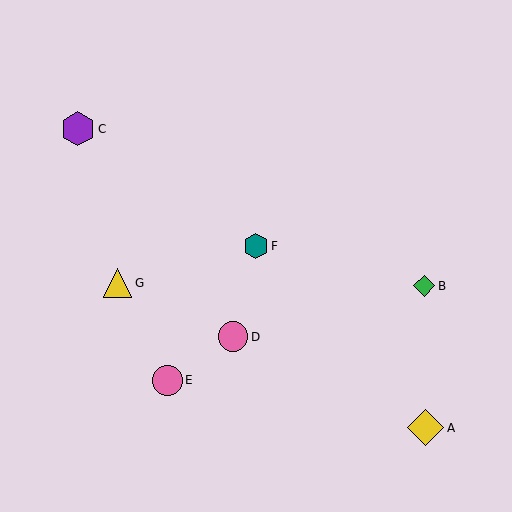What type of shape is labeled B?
Shape B is a green diamond.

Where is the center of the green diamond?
The center of the green diamond is at (424, 286).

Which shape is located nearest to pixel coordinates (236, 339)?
The pink circle (labeled D) at (233, 337) is nearest to that location.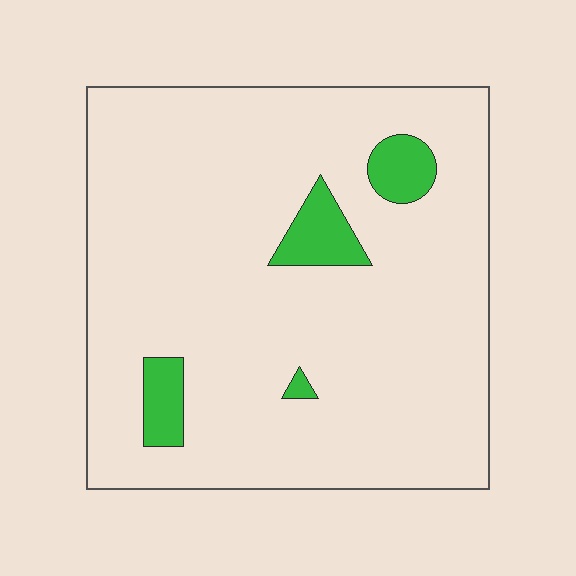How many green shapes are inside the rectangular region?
4.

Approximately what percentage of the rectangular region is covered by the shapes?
Approximately 10%.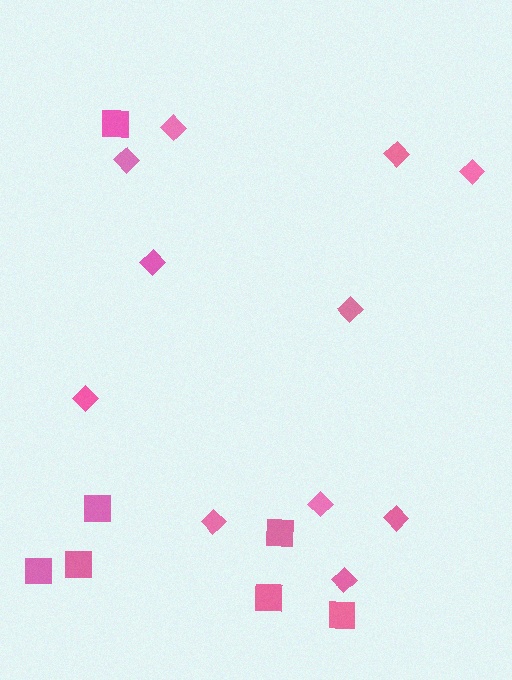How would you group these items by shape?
There are 2 groups: one group of diamonds (11) and one group of squares (7).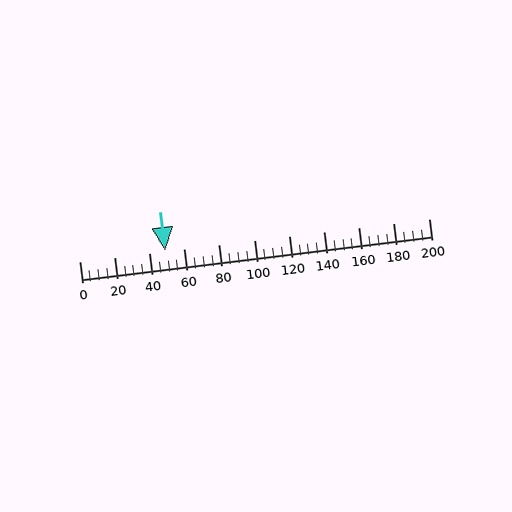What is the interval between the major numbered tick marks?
The major tick marks are spaced 20 units apart.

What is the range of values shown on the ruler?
The ruler shows values from 0 to 200.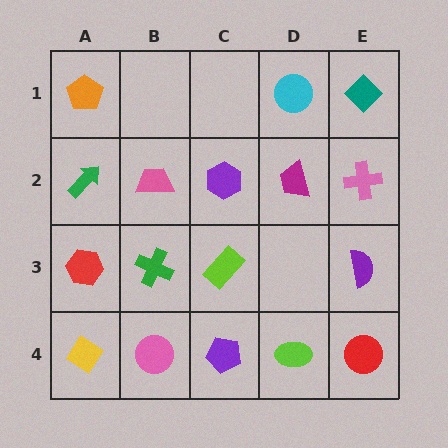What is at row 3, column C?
A lime rectangle.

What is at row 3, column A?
A red hexagon.